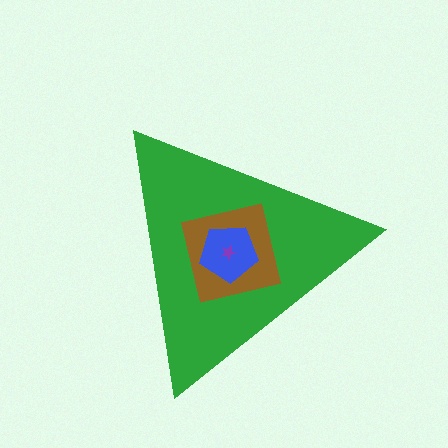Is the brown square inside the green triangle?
Yes.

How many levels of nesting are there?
4.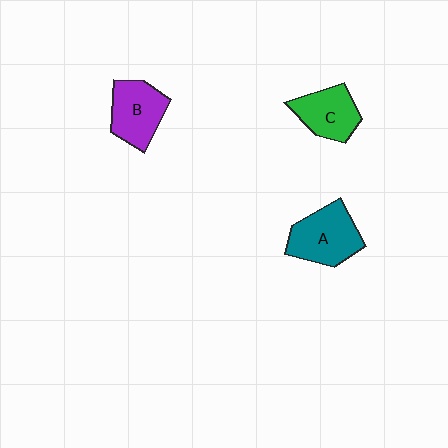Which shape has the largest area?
Shape A (teal).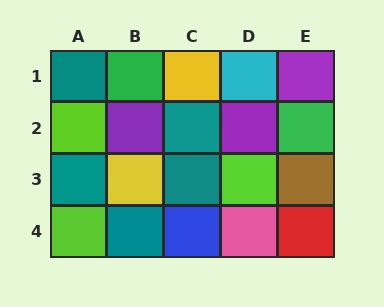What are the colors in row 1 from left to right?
Teal, green, yellow, cyan, purple.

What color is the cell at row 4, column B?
Teal.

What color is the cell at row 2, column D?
Purple.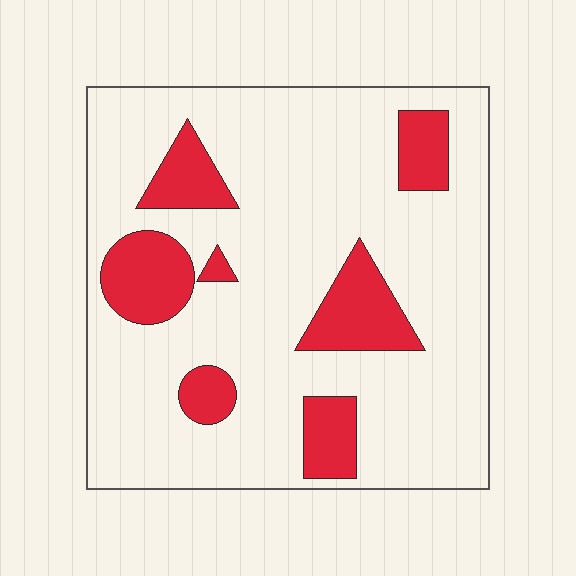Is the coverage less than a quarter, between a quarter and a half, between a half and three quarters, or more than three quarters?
Less than a quarter.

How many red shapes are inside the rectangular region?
7.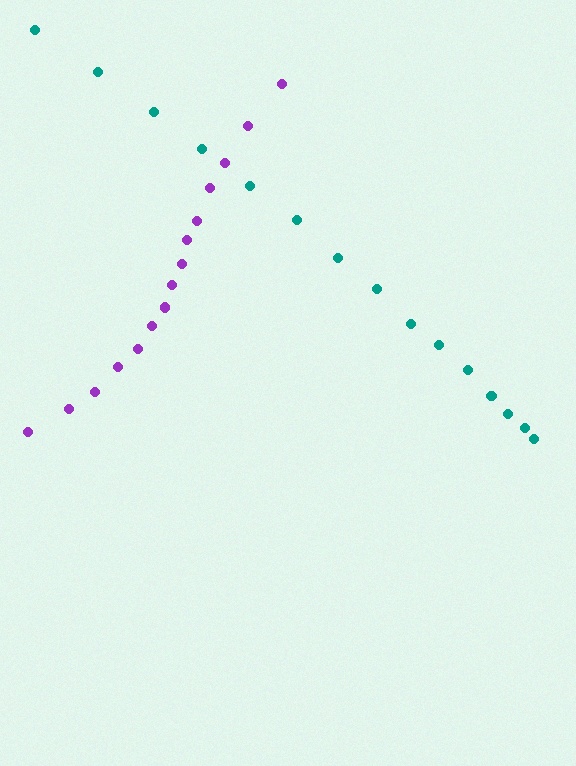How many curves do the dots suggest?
There are 2 distinct paths.